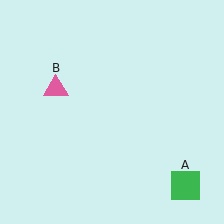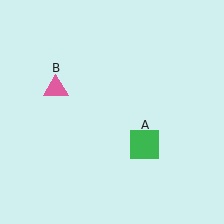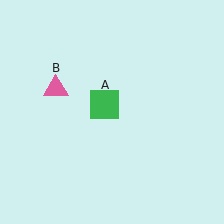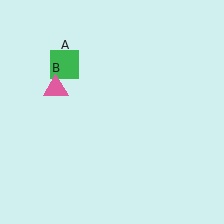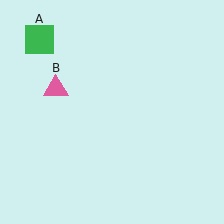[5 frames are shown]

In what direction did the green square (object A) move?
The green square (object A) moved up and to the left.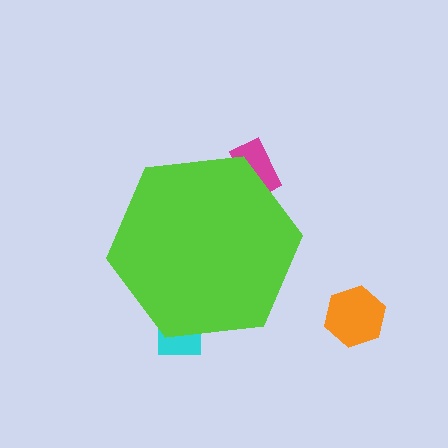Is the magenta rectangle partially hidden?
Yes, the magenta rectangle is partially hidden behind the lime hexagon.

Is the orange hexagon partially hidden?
No, the orange hexagon is fully visible.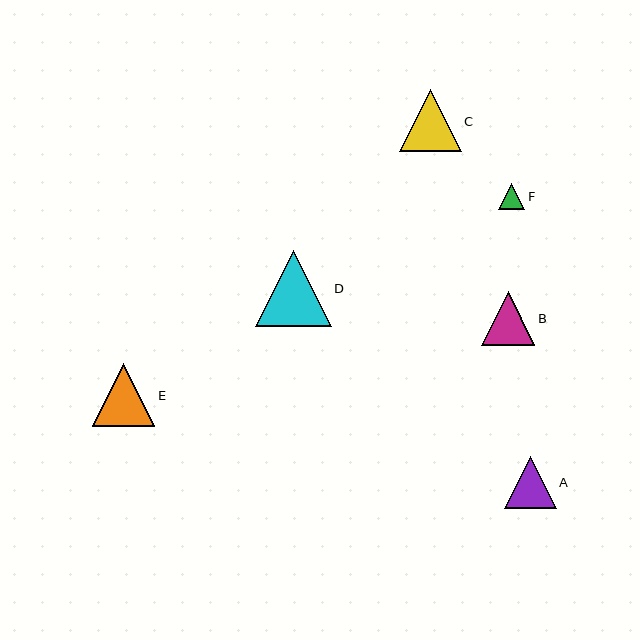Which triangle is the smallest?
Triangle F is the smallest with a size of approximately 26 pixels.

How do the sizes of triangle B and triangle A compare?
Triangle B and triangle A are approximately the same size.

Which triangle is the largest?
Triangle D is the largest with a size of approximately 76 pixels.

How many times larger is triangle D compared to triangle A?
Triangle D is approximately 1.5 times the size of triangle A.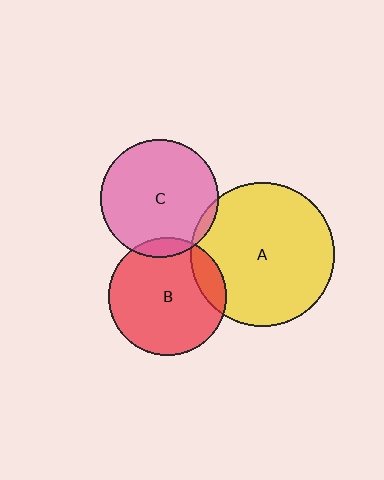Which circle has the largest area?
Circle A (yellow).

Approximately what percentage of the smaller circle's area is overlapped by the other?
Approximately 15%.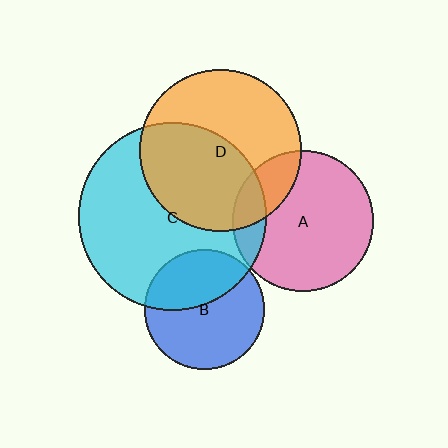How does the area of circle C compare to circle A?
Approximately 1.8 times.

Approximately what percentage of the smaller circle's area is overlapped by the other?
Approximately 40%.